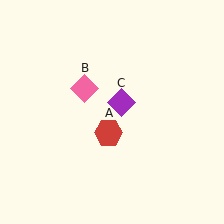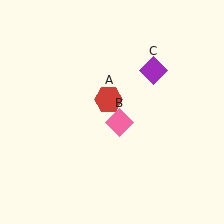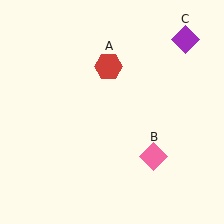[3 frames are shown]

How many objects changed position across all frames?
3 objects changed position: red hexagon (object A), pink diamond (object B), purple diamond (object C).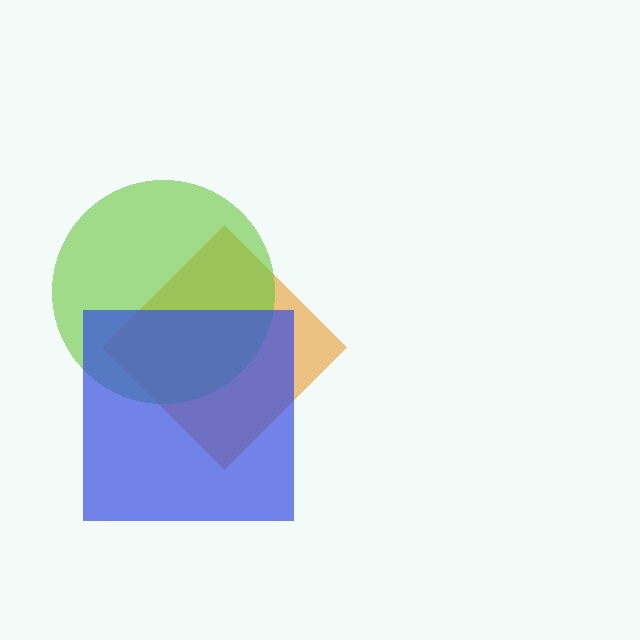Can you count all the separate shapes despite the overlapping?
Yes, there are 3 separate shapes.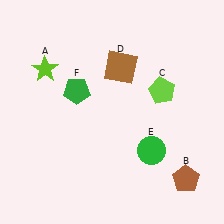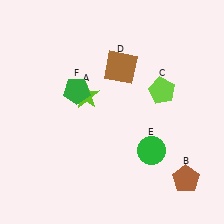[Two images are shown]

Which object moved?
The lime star (A) moved right.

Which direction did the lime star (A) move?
The lime star (A) moved right.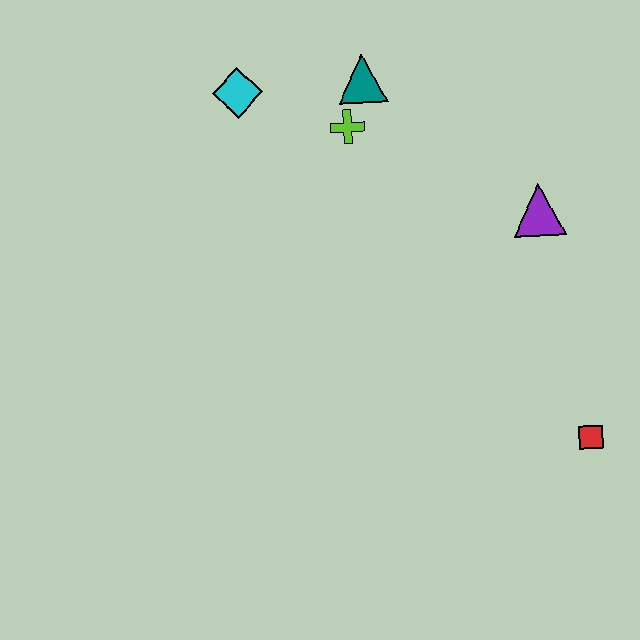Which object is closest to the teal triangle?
The lime cross is closest to the teal triangle.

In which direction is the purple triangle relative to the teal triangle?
The purple triangle is to the right of the teal triangle.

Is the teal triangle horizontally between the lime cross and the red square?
Yes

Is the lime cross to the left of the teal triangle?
Yes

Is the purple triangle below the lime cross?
Yes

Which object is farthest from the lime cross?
The red square is farthest from the lime cross.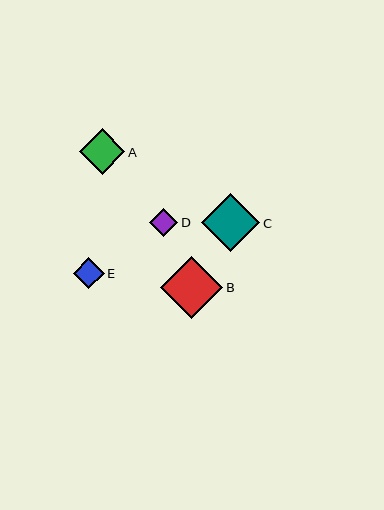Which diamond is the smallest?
Diamond D is the smallest with a size of approximately 28 pixels.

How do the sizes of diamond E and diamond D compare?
Diamond E and diamond D are approximately the same size.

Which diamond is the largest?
Diamond B is the largest with a size of approximately 63 pixels.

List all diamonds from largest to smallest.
From largest to smallest: B, C, A, E, D.